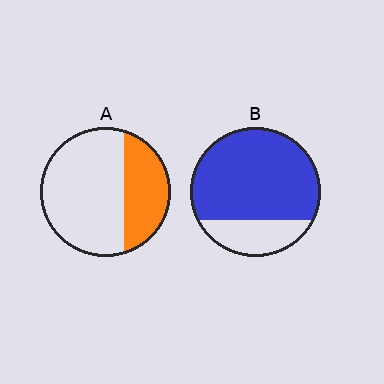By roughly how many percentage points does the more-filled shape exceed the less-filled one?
By roughly 45 percentage points (B over A).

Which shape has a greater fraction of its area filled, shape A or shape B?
Shape B.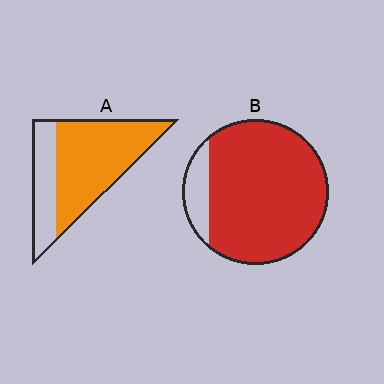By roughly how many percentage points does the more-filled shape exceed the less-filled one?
By roughly 15 percentage points (B over A).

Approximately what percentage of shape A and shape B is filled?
A is approximately 70% and B is approximately 85%.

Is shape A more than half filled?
Yes.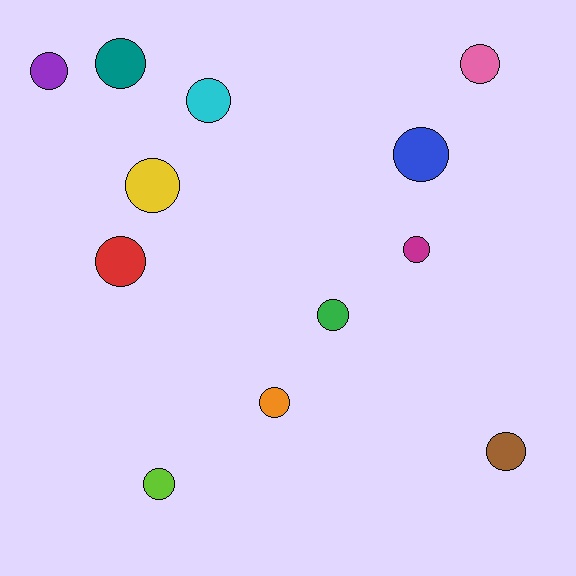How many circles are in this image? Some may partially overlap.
There are 12 circles.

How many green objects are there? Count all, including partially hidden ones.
There is 1 green object.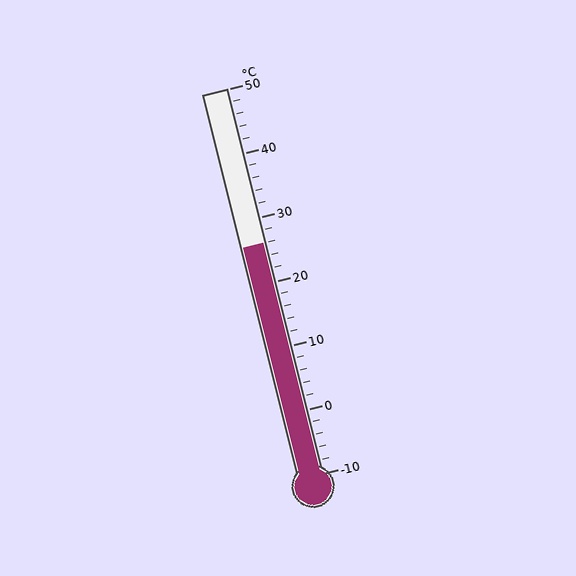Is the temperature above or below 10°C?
The temperature is above 10°C.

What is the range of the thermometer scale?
The thermometer scale ranges from -10°C to 50°C.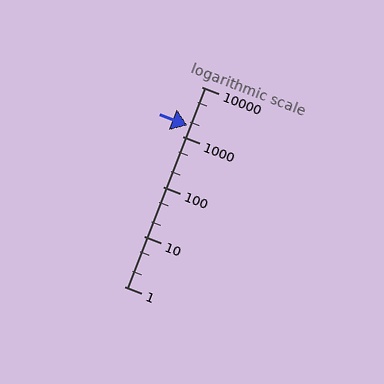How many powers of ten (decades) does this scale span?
The scale spans 4 decades, from 1 to 10000.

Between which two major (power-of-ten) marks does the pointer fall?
The pointer is between 1000 and 10000.